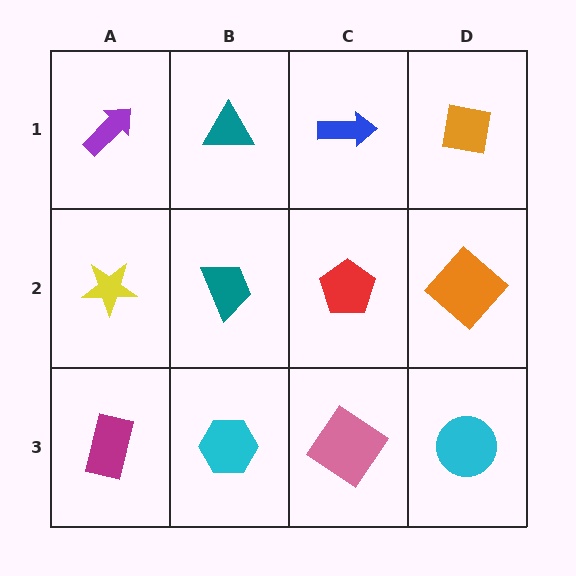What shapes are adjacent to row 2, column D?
An orange square (row 1, column D), a cyan circle (row 3, column D), a red pentagon (row 2, column C).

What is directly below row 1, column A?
A yellow star.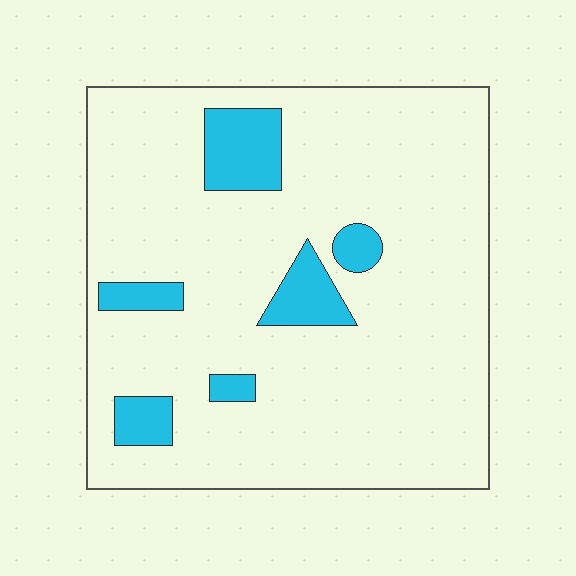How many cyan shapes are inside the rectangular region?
6.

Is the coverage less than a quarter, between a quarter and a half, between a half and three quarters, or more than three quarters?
Less than a quarter.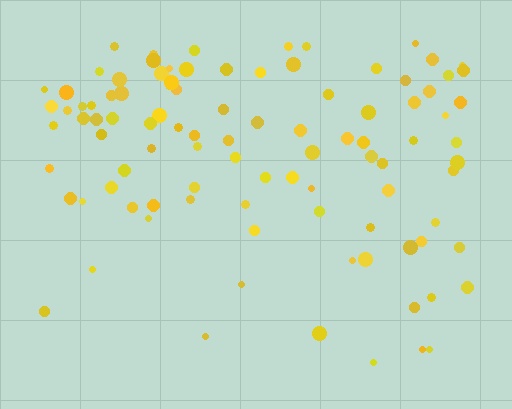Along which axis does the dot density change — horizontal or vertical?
Vertical.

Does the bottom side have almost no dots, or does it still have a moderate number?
Still a moderate number, just noticeably fewer than the top.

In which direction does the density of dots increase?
From bottom to top, with the top side densest.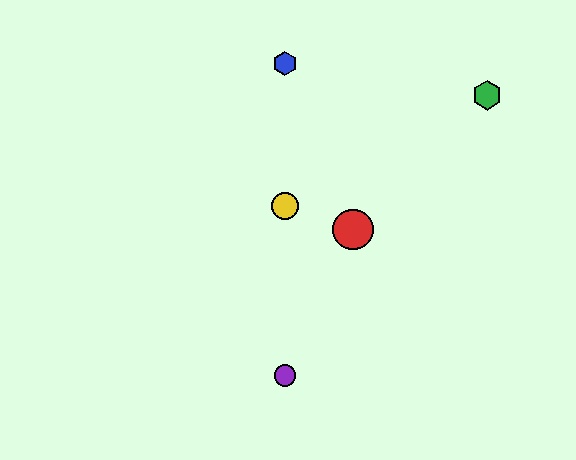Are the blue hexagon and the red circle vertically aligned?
No, the blue hexagon is at x≈285 and the red circle is at x≈353.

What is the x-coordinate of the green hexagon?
The green hexagon is at x≈487.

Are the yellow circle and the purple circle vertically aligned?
Yes, both are at x≈285.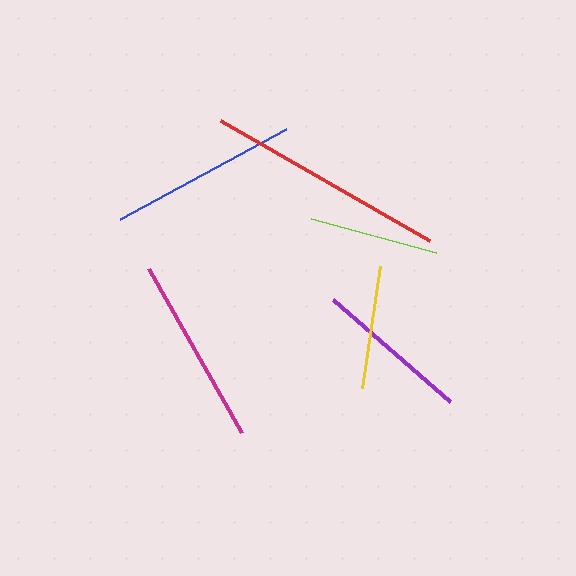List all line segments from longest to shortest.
From longest to shortest: red, magenta, blue, purple, lime, yellow.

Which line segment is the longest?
The red line is the longest at approximately 240 pixels.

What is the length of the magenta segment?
The magenta segment is approximately 189 pixels long.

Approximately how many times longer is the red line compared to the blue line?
The red line is approximately 1.3 times the length of the blue line.